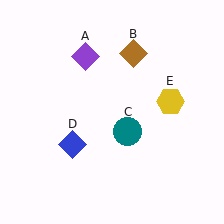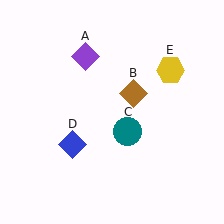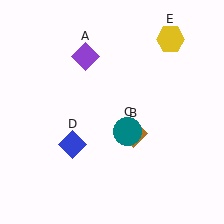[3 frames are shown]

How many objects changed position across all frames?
2 objects changed position: brown diamond (object B), yellow hexagon (object E).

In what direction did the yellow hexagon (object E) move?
The yellow hexagon (object E) moved up.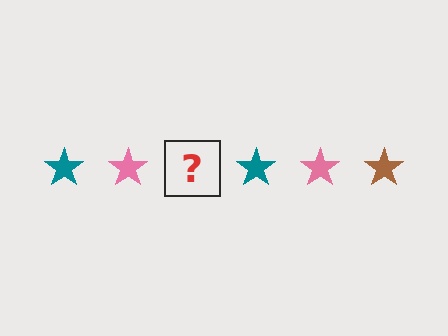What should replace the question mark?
The question mark should be replaced with a brown star.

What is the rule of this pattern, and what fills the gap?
The rule is that the pattern cycles through teal, pink, brown stars. The gap should be filled with a brown star.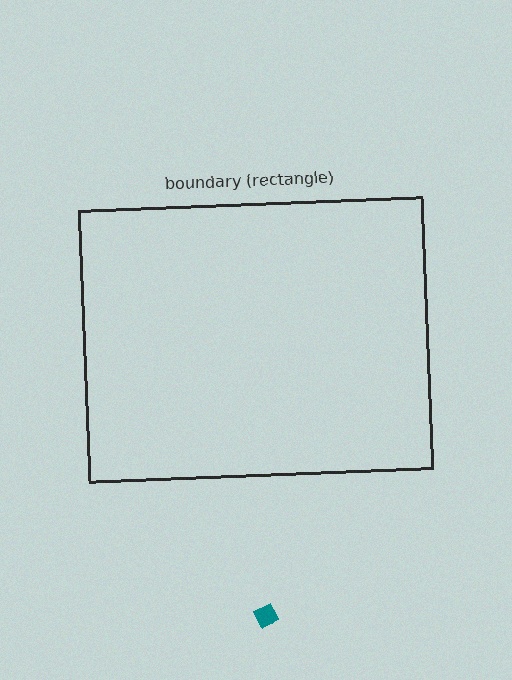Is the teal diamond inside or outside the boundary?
Outside.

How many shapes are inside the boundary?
0 inside, 1 outside.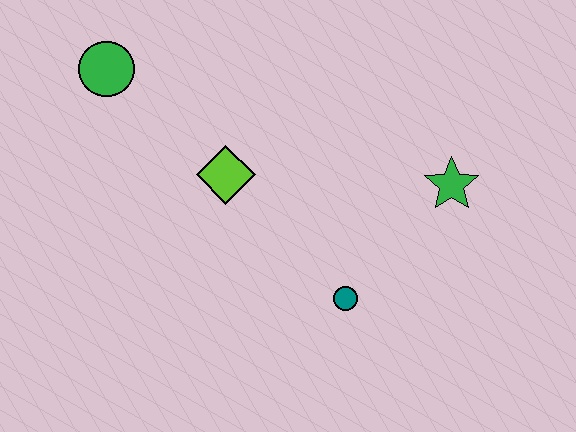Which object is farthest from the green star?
The green circle is farthest from the green star.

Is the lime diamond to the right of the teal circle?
No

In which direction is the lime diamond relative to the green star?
The lime diamond is to the left of the green star.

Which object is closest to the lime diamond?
The green circle is closest to the lime diamond.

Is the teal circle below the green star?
Yes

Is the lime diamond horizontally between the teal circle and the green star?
No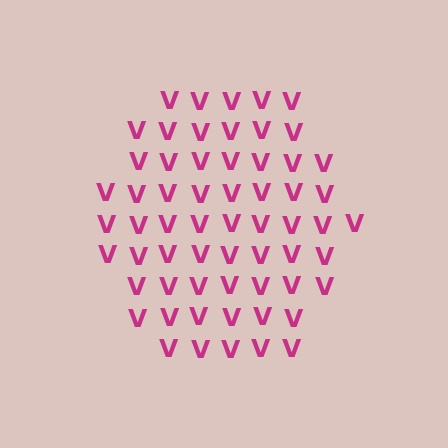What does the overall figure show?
The overall figure shows a hexagon.